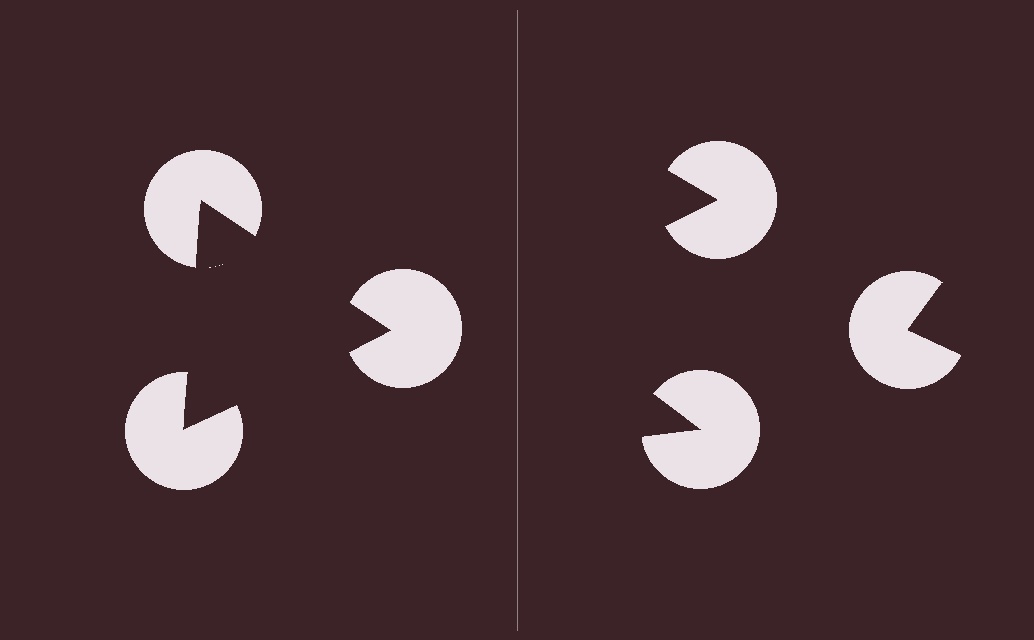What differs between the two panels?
The pac-man discs are positioned identically on both sides; only the wedge orientations differ. On the left they align to a triangle; on the right they are misaligned.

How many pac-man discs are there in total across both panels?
6 — 3 on each side.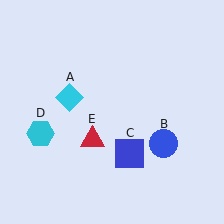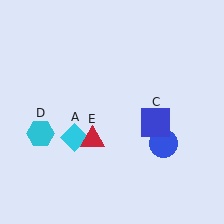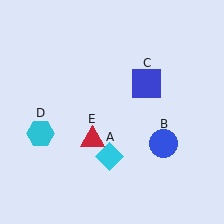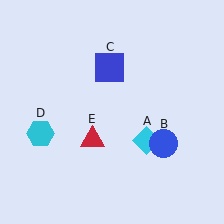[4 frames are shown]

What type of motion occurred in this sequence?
The cyan diamond (object A), blue square (object C) rotated counterclockwise around the center of the scene.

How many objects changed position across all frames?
2 objects changed position: cyan diamond (object A), blue square (object C).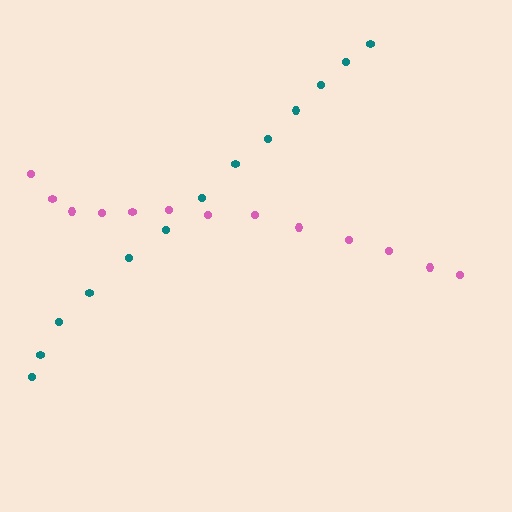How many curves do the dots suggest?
There are 2 distinct paths.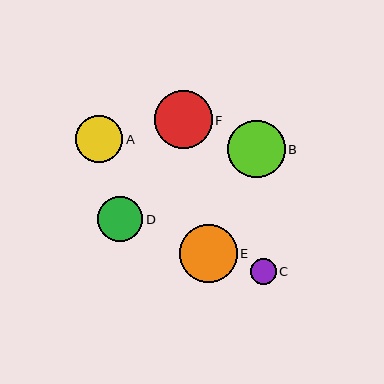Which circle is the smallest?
Circle C is the smallest with a size of approximately 26 pixels.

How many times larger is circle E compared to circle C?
Circle E is approximately 2.2 times the size of circle C.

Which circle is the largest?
Circle F is the largest with a size of approximately 58 pixels.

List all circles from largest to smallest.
From largest to smallest: F, B, E, A, D, C.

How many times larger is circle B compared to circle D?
Circle B is approximately 1.3 times the size of circle D.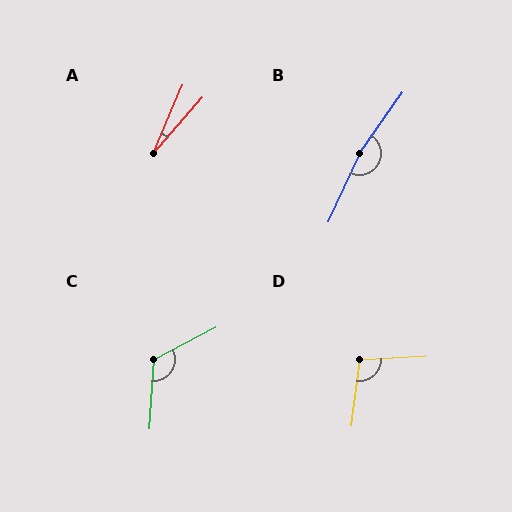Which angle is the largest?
B, at approximately 169 degrees.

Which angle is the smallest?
A, at approximately 18 degrees.